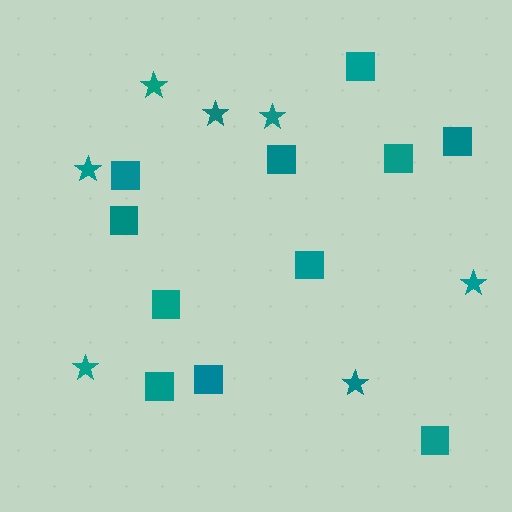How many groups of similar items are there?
There are 2 groups: one group of stars (7) and one group of squares (11).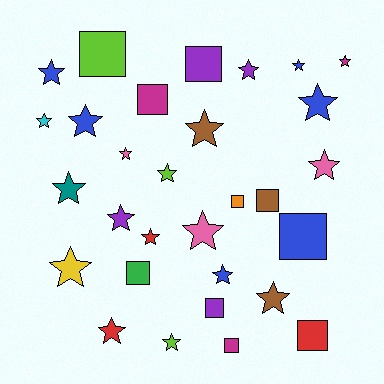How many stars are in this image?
There are 20 stars.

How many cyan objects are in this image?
There is 1 cyan object.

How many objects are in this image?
There are 30 objects.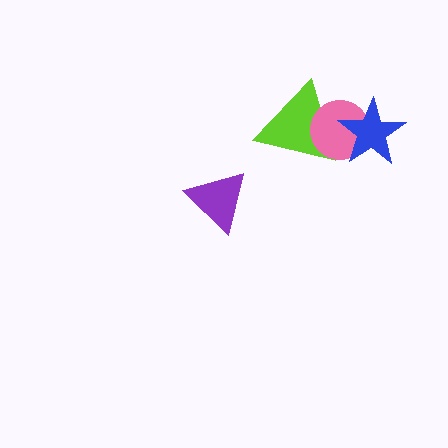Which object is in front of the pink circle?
The blue star is in front of the pink circle.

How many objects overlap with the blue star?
2 objects overlap with the blue star.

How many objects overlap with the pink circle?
2 objects overlap with the pink circle.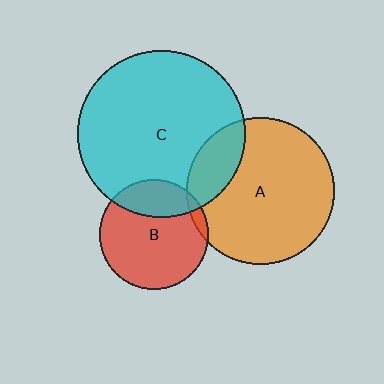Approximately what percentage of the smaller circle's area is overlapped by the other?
Approximately 25%.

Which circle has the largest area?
Circle C (cyan).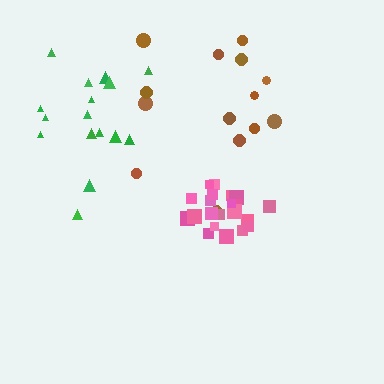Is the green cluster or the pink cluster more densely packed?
Pink.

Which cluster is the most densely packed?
Pink.